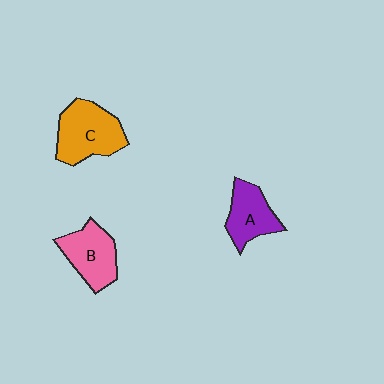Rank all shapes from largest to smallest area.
From largest to smallest: C (orange), B (pink), A (purple).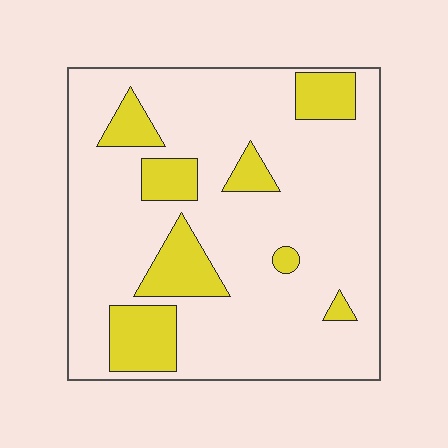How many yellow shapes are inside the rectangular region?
8.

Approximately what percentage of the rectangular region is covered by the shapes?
Approximately 20%.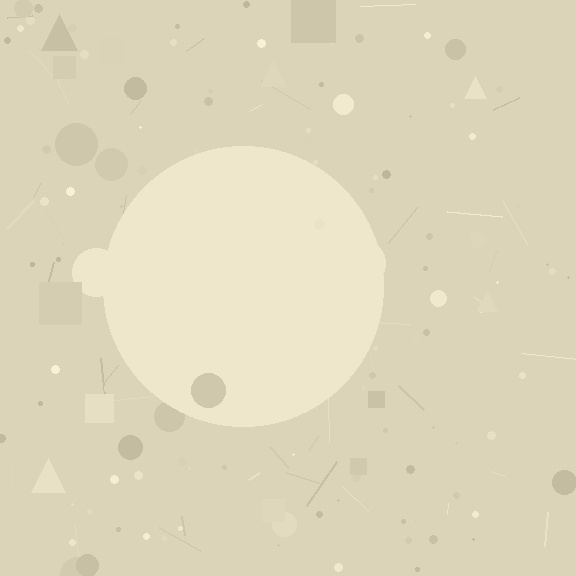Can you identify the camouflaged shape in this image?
The camouflaged shape is a circle.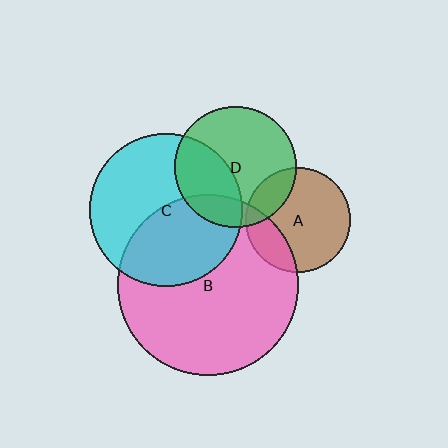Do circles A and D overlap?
Yes.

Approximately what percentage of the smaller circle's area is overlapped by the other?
Approximately 20%.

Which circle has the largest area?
Circle B (pink).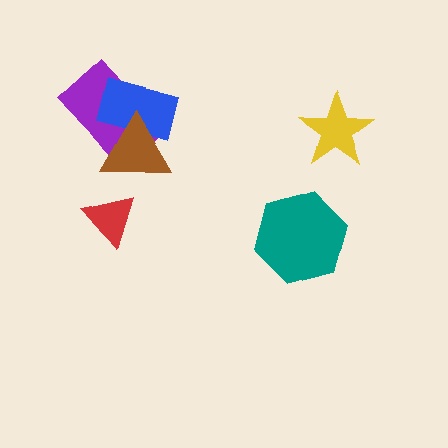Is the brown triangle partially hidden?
No, no other shape covers it.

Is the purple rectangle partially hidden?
Yes, it is partially covered by another shape.